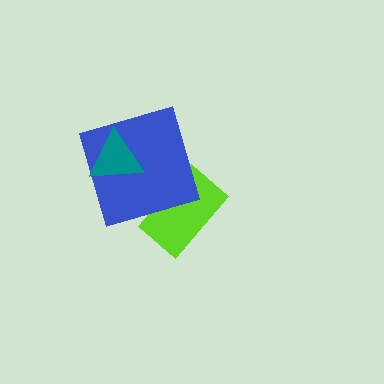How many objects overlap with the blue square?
2 objects overlap with the blue square.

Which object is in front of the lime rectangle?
The blue square is in front of the lime rectangle.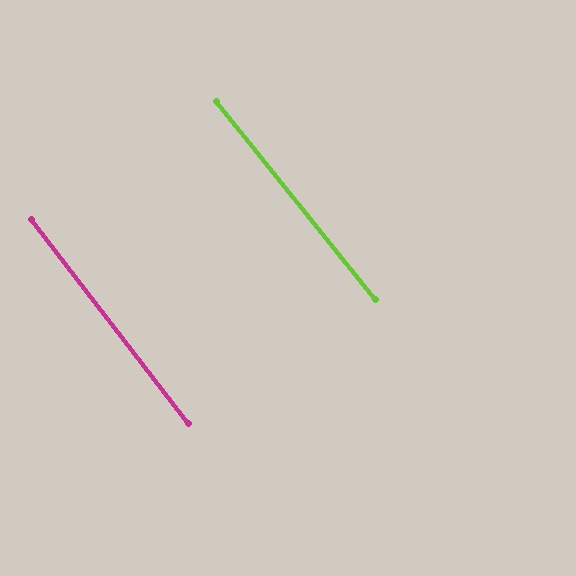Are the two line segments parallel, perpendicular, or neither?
Parallel — their directions differ by only 1.2°.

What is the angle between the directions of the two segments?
Approximately 1 degree.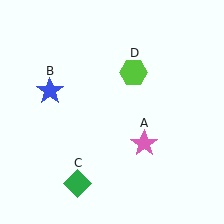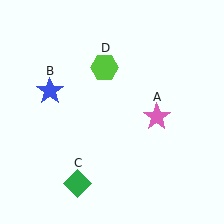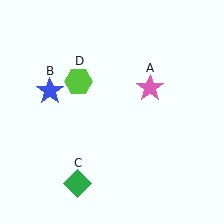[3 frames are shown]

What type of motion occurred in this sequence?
The pink star (object A), lime hexagon (object D) rotated counterclockwise around the center of the scene.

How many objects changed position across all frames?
2 objects changed position: pink star (object A), lime hexagon (object D).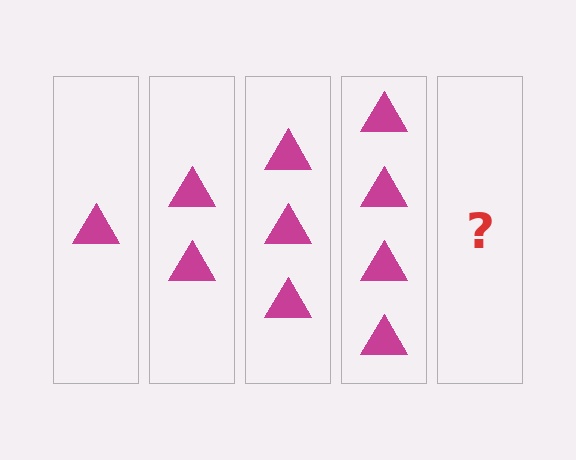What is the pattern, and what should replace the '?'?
The pattern is that each step adds one more triangle. The '?' should be 5 triangles.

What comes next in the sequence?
The next element should be 5 triangles.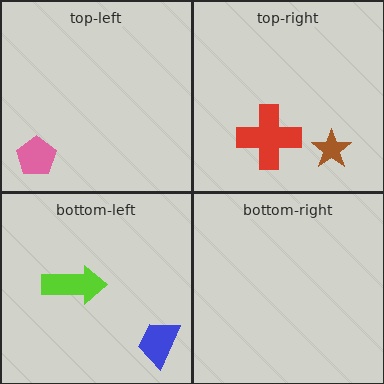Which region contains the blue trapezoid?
The bottom-left region.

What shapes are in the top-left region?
The pink pentagon.